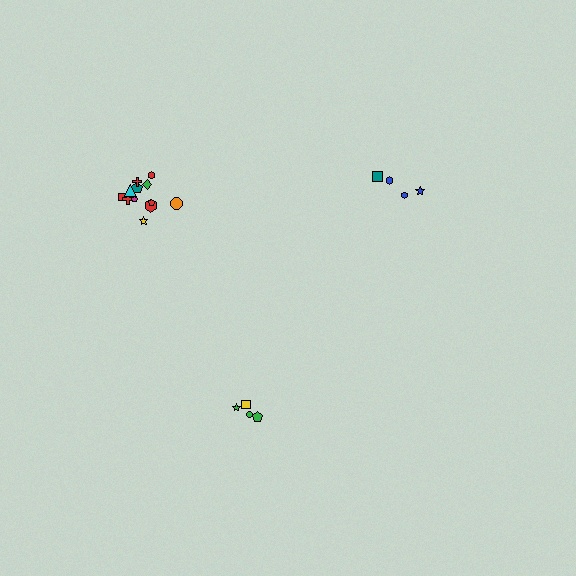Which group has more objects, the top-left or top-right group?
The top-left group.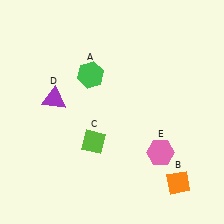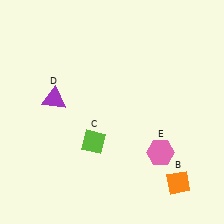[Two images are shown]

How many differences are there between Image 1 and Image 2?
There is 1 difference between the two images.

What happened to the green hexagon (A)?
The green hexagon (A) was removed in Image 2. It was in the top-left area of Image 1.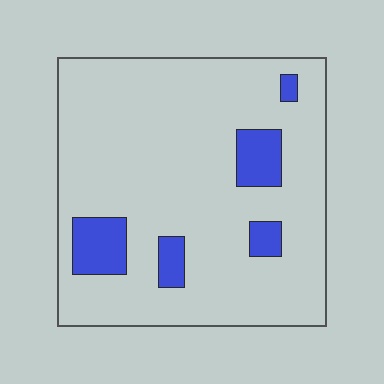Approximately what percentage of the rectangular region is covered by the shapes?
Approximately 10%.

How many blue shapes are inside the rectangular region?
5.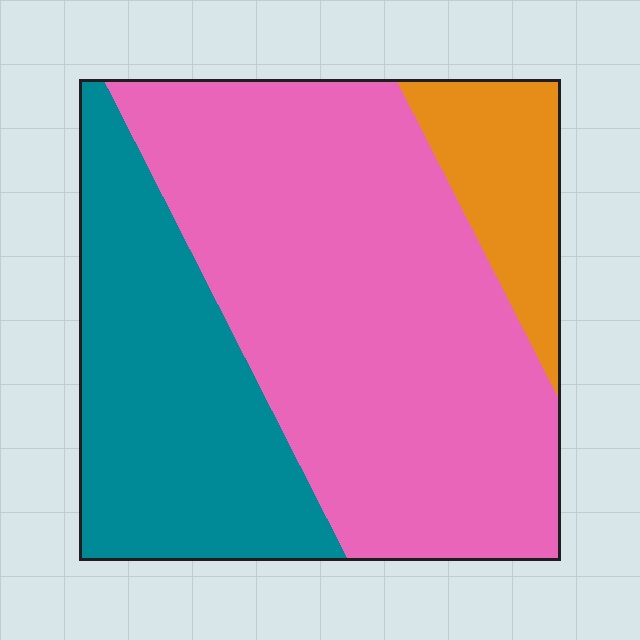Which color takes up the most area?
Pink, at roughly 60%.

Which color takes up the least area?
Orange, at roughly 10%.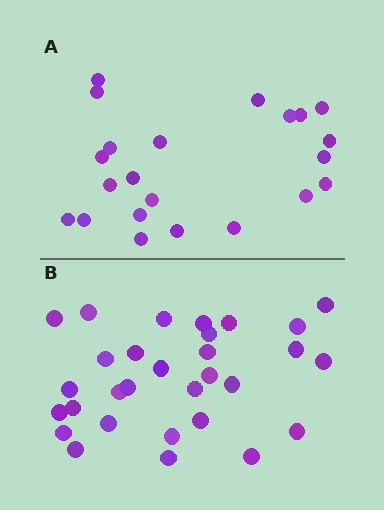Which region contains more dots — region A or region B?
Region B (the bottom region) has more dots.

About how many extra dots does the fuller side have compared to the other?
Region B has roughly 8 or so more dots than region A.